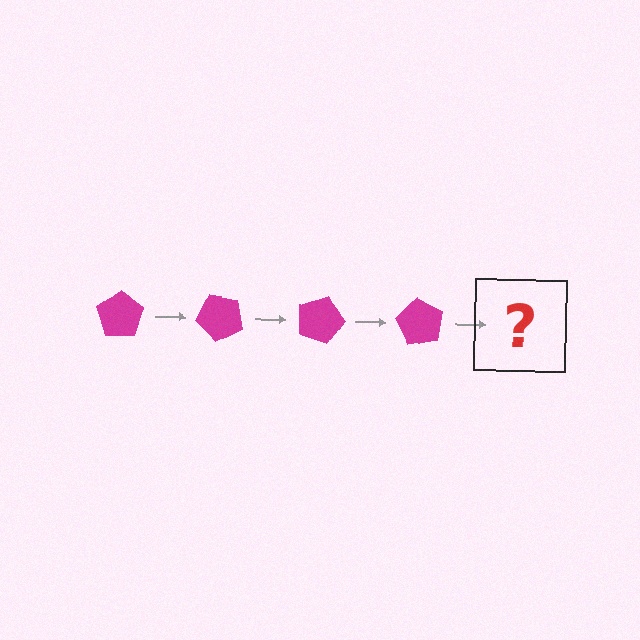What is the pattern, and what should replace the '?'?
The pattern is that the pentagon rotates 45 degrees each step. The '?' should be a magenta pentagon rotated 180 degrees.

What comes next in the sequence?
The next element should be a magenta pentagon rotated 180 degrees.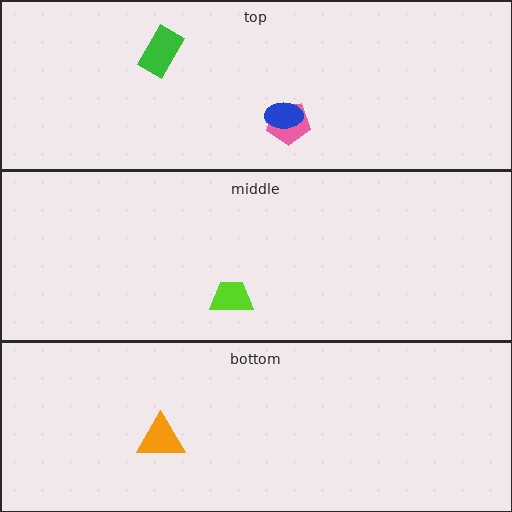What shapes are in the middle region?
The lime trapezoid.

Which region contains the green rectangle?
The top region.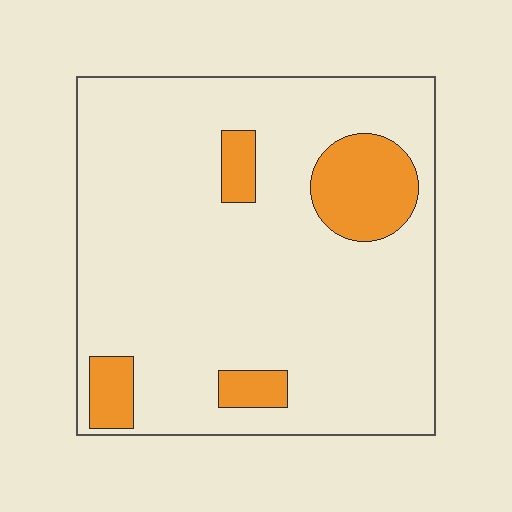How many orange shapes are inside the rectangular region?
4.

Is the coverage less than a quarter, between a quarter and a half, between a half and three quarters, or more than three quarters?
Less than a quarter.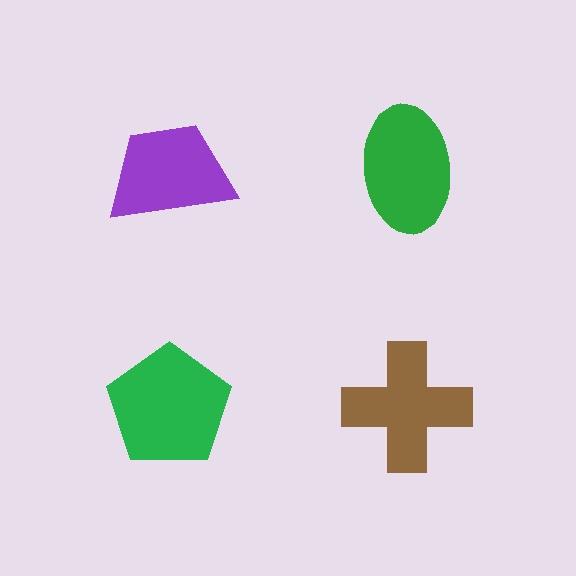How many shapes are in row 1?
2 shapes.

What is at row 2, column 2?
A brown cross.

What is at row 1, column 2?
A green ellipse.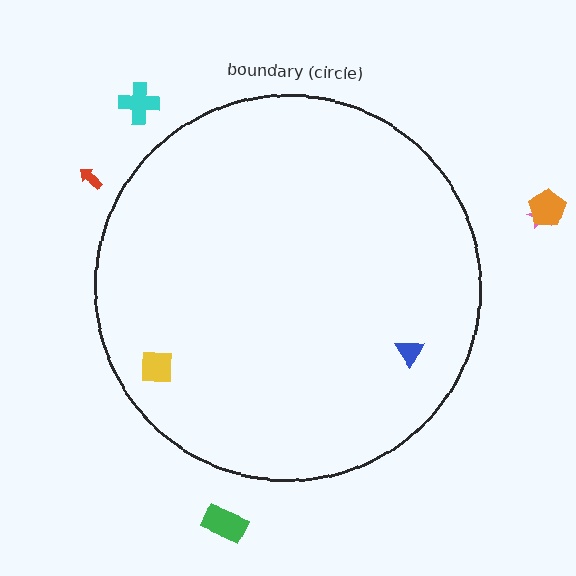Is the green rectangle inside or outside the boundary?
Outside.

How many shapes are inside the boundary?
2 inside, 5 outside.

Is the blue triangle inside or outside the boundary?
Inside.